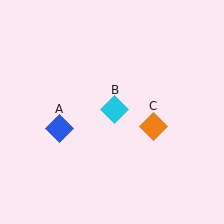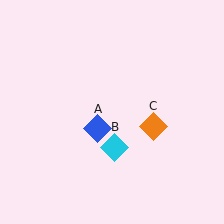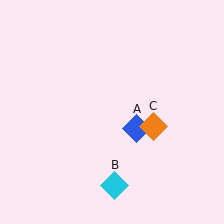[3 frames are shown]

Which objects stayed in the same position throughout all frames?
Orange diamond (object C) remained stationary.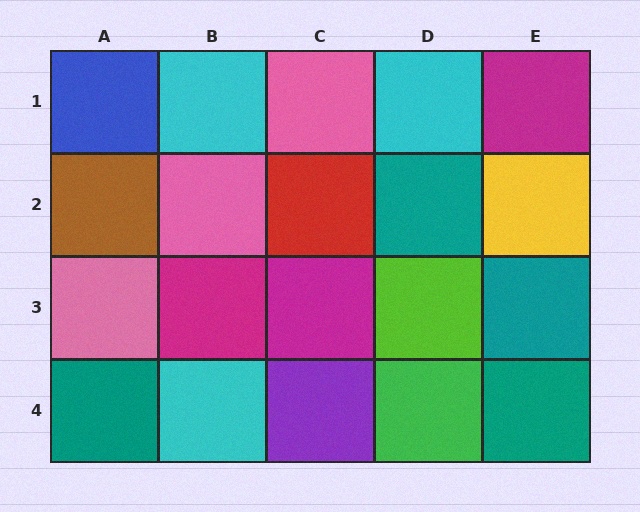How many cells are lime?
1 cell is lime.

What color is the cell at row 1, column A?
Blue.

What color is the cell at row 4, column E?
Teal.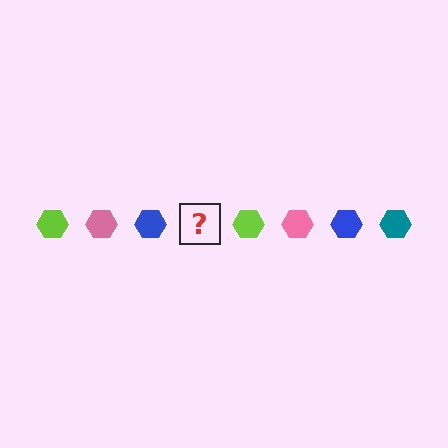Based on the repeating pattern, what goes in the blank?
The blank should be a teal hexagon.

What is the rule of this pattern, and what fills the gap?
The rule is that the pattern cycles through lime, pink, blue, teal hexagons. The gap should be filled with a teal hexagon.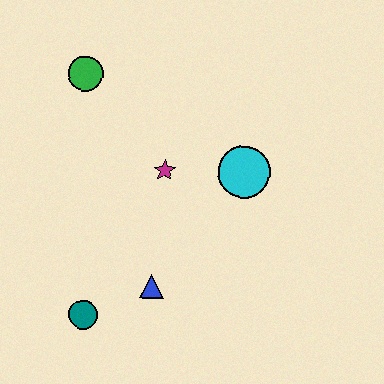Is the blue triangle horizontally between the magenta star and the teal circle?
Yes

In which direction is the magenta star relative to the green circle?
The magenta star is below the green circle.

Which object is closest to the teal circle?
The blue triangle is closest to the teal circle.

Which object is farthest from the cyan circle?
The teal circle is farthest from the cyan circle.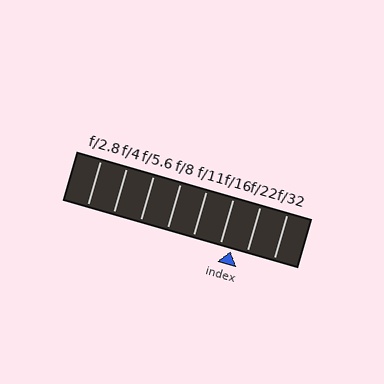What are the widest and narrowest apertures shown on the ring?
The widest aperture shown is f/2.8 and the narrowest is f/32.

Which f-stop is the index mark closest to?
The index mark is closest to f/16.